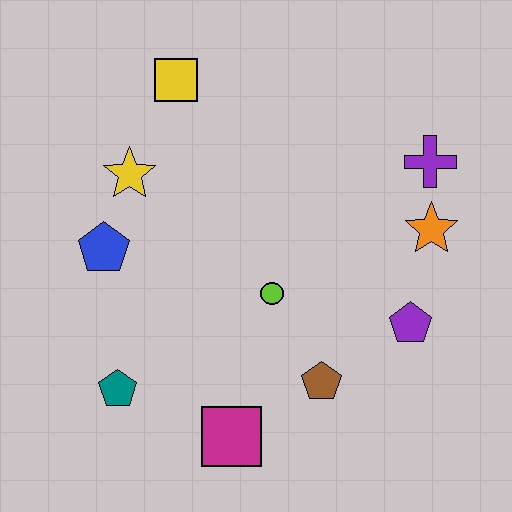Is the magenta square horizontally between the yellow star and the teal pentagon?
No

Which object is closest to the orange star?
The purple cross is closest to the orange star.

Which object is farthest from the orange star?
The teal pentagon is farthest from the orange star.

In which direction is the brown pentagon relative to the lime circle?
The brown pentagon is below the lime circle.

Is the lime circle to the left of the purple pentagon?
Yes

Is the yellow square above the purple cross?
Yes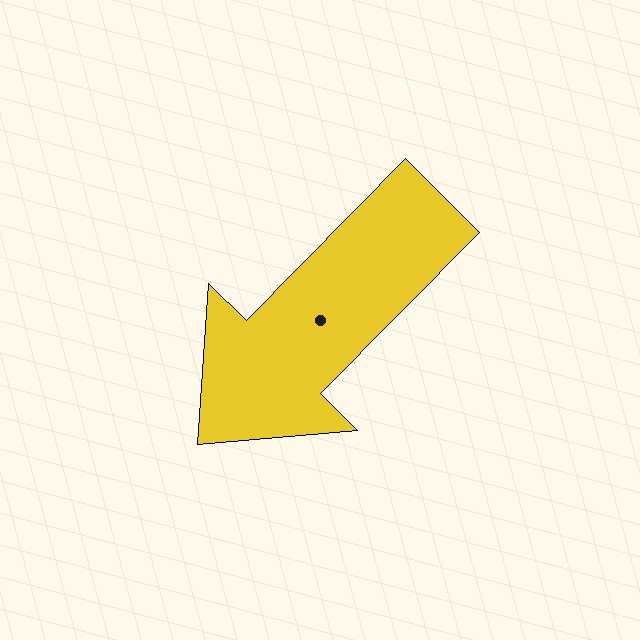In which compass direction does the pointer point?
Southwest.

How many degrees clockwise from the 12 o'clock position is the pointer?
Approximately 225 degrees.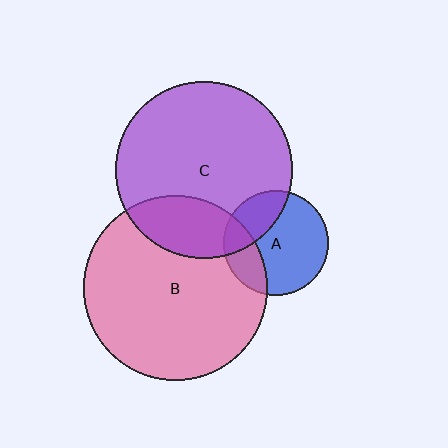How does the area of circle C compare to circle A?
Approximately 2.8 times.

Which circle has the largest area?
Circle B (pink).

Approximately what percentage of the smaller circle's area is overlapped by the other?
Approximately 30%.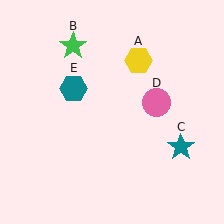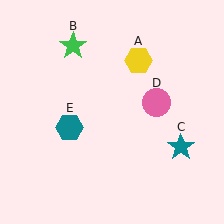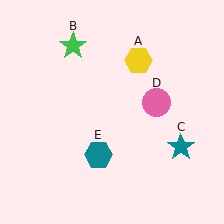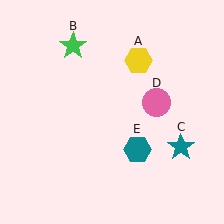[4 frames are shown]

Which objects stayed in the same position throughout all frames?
Yellow hexagon (object A) and green star (object B) and teal star (object C) and pink circle (object D) remained stationary.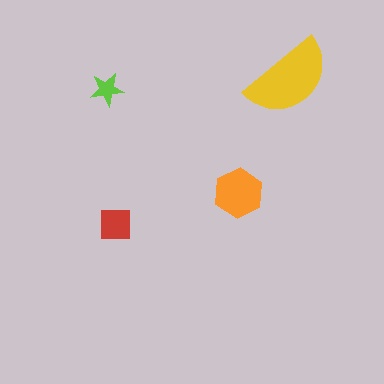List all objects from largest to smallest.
The yellow semicircle, the orange hexagon, the red square, the lime star.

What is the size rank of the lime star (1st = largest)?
4th.